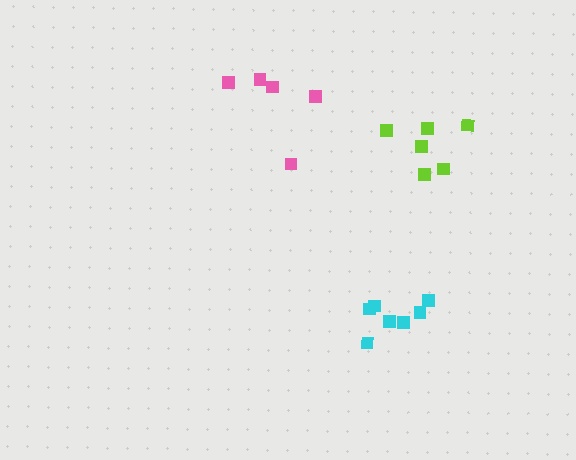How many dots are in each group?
Group 1: 5 dots, Group 2: 7 dots, Group 3: 6 dots (18 total).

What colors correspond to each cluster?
The clusters are colored: pink, cyan, lime.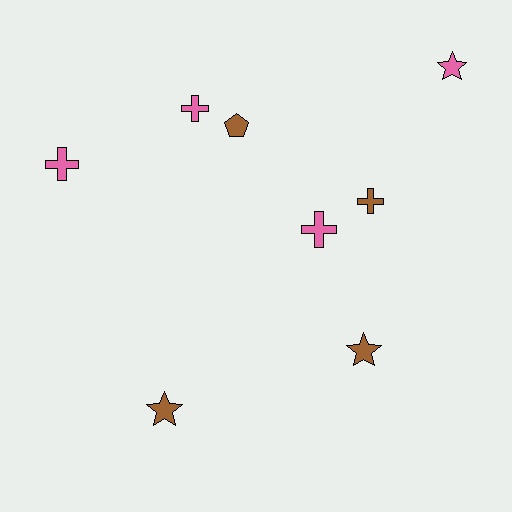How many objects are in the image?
There are 8 objects.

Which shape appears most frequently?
Cross, with 4 objects.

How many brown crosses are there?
There is 1 brown cross.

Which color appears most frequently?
Brown, with 4 objects.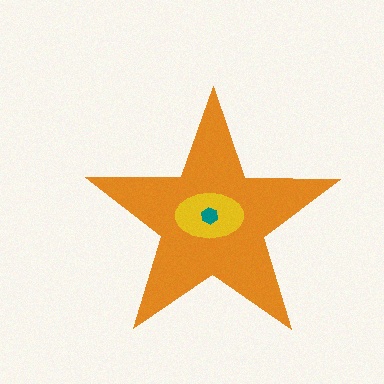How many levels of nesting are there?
3.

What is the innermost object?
The teal hexagon.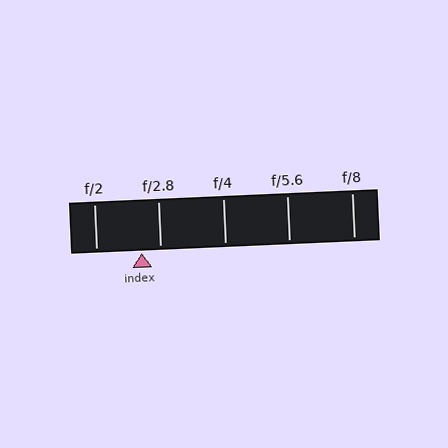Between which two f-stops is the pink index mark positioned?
The index mark is between f/2 and f/2.8.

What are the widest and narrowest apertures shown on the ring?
The widest aperture shown is f/2 and the narrowest is f/8.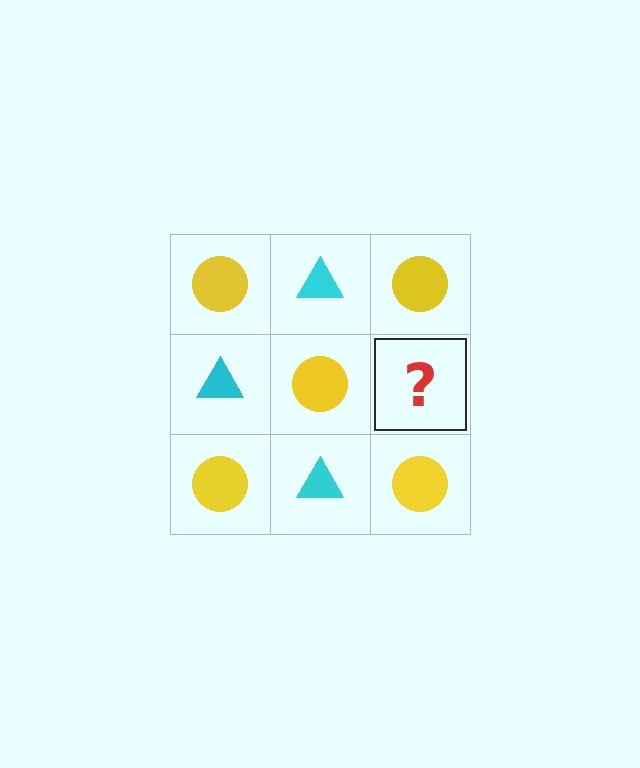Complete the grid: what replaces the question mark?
The question mark should be replaced with a cyan triangle.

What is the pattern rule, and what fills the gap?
The rule is that it alternates yellow circle and cyan triangle in a checkerboard pattern. The gap should be filled with a cyan triangle.